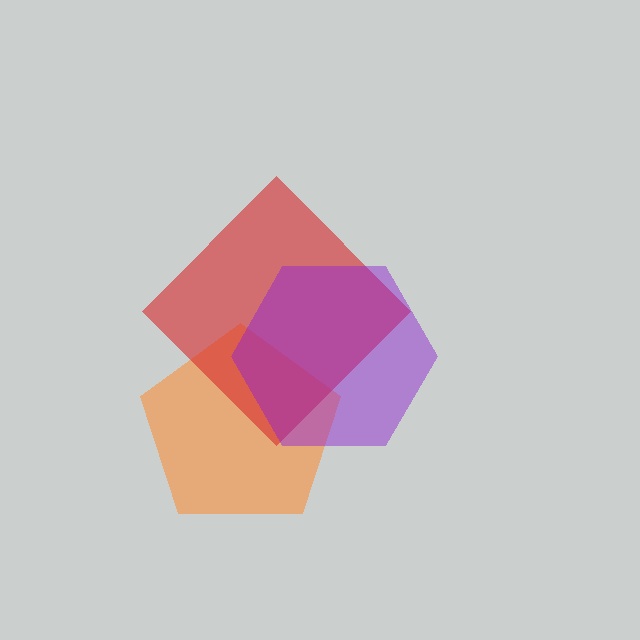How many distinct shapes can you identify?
There are 3 distinct shapes: an orange pentagon, a red diamond, a purple hexagon.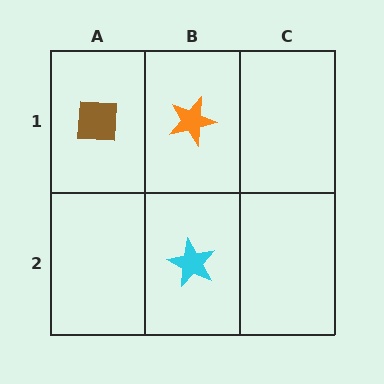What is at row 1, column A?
A brown square.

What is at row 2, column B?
A cyan star.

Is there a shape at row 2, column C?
No, that cell is empty.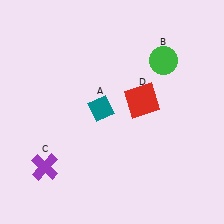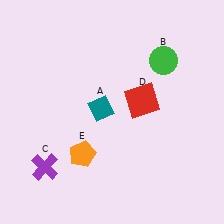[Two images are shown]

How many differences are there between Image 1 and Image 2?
There is 1 difference between the two images.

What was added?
An orange pentagon (E) was added in Image 2.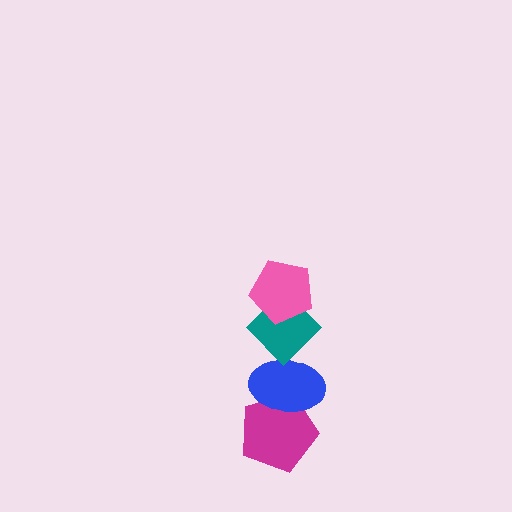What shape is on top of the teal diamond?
The pink pentagon is on top of the teal diamond.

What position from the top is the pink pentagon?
The pink pentagon is 1st from the top.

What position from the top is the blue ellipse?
The blue ellipse is 3rd from the top.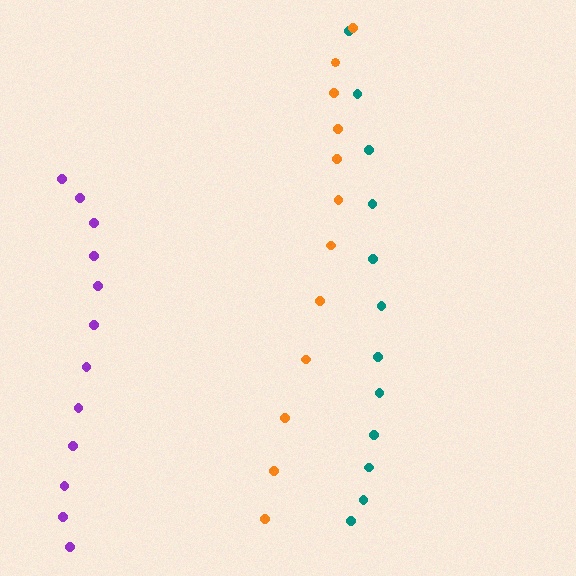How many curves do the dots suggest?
There are 3 distinct paths.